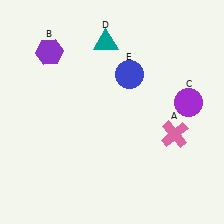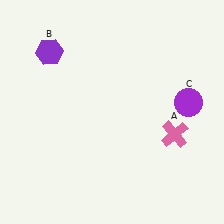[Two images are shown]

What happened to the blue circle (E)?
The blue circle (E) was removed in Image 2. It was in the top-right area of Image 1.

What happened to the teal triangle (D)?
The teal triangle (D) was removed in Image 2. It was in the top-left area of Image 1.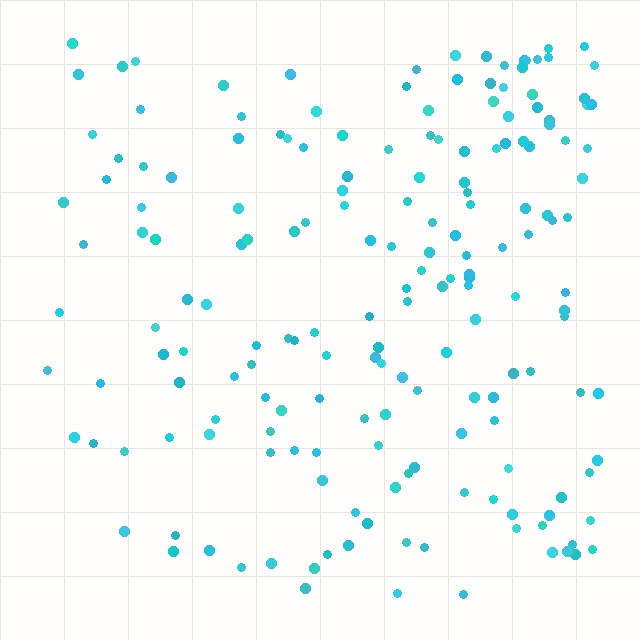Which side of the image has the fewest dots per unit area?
The left.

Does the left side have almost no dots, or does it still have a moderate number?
Still a moderate number, just noticeably fewer than the right.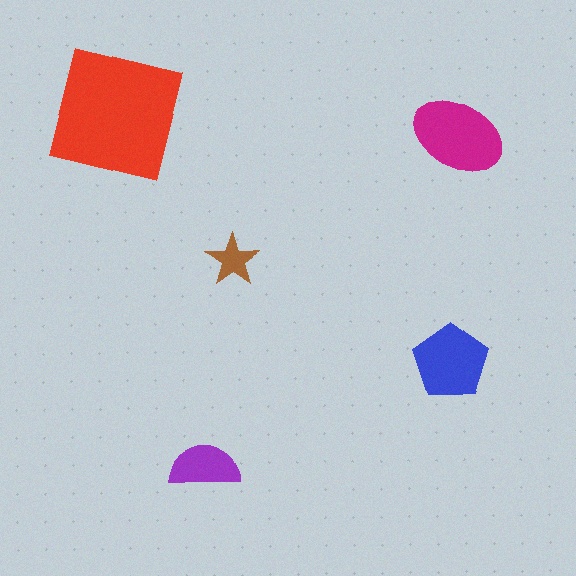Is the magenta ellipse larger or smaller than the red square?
Smaller.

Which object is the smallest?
The brown star.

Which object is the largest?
The red square.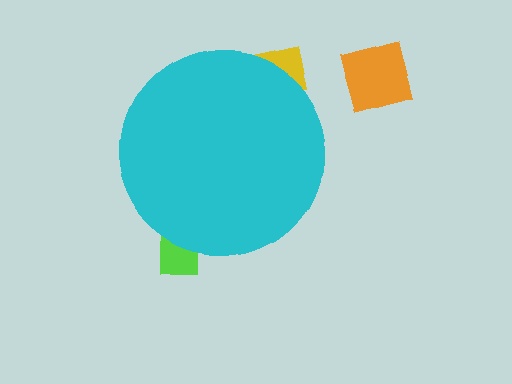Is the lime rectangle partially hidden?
Yes, the lime rectangle is partially hidden behind the cyan circle.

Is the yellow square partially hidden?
Yes, the yellow square is partially hidden behind the cyan circle.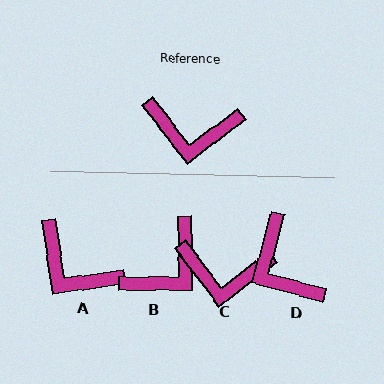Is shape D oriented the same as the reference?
No, it is off by about 53 degrees.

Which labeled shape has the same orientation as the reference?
C.